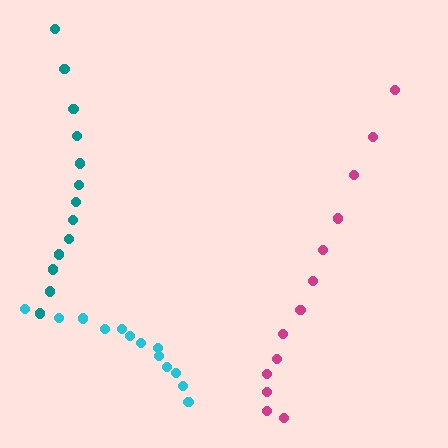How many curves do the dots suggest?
There are 3 distinct paths.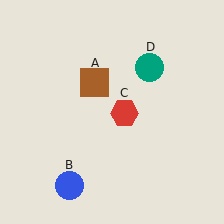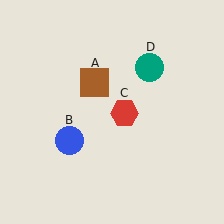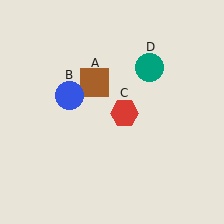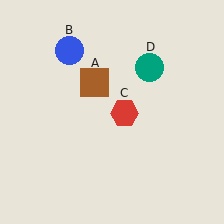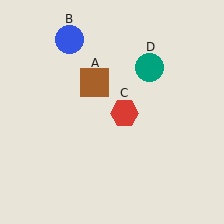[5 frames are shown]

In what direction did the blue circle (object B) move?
The blue circle (object B) moved up.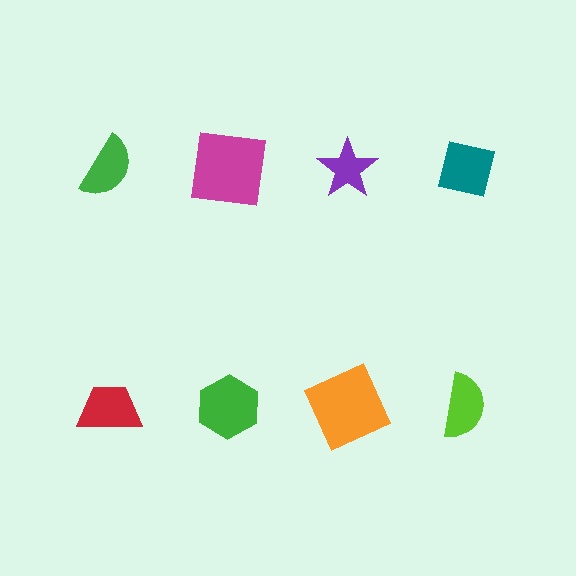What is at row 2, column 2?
A green hexagon.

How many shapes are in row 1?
4 shapes.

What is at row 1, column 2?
A magenta square.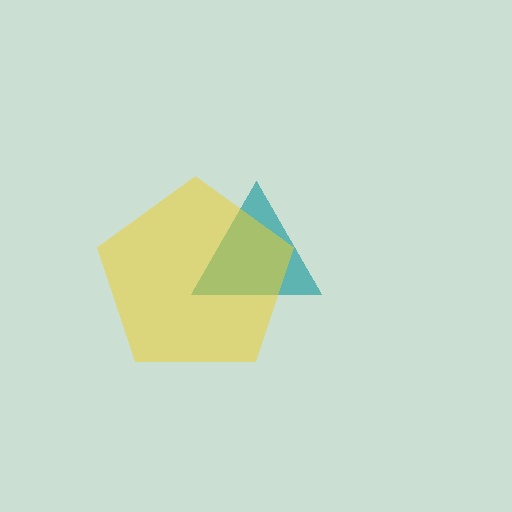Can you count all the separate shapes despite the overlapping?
Yes, there are 2 separate shapes.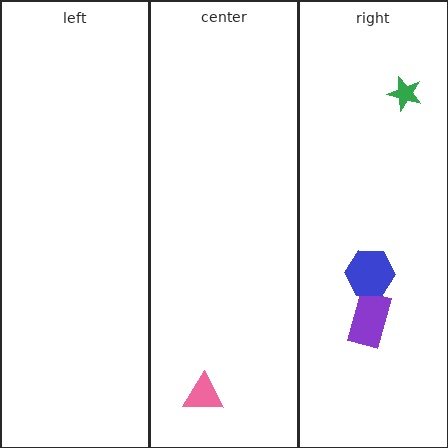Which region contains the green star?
The right region.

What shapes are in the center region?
The pink triangle.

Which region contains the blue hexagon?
The right region.